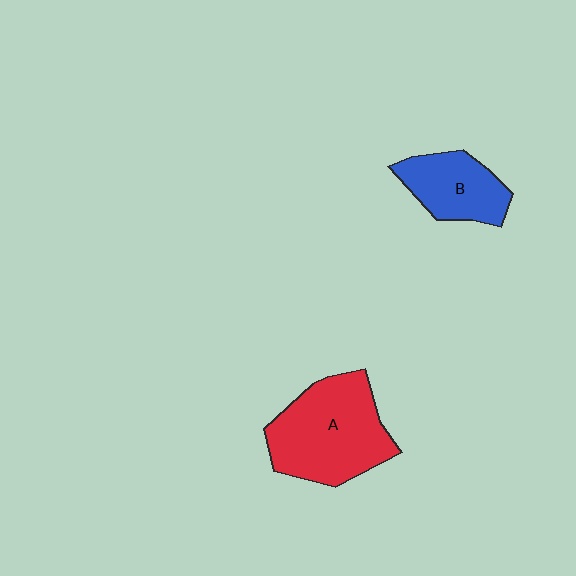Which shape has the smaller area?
Shape B (blue).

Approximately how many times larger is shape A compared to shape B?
Approximately 1.7 times.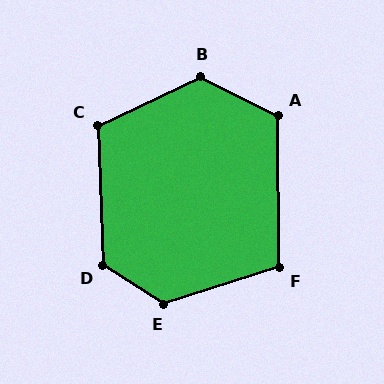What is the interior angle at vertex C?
Approximately 113 degrees (obtuse).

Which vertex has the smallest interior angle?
F, at approximately 107 degrees.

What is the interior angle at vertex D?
Approximately 125 degrees (obtuse).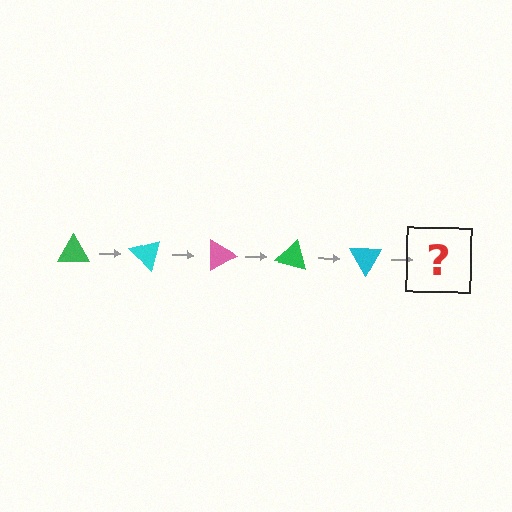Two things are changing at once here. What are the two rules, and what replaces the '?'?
The two rules are that it rotates 45 degrees each step and the color cycles through green, cyan, and pink. The '?' should be a pink triangle, rotated 225 degrees from the start.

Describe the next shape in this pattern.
It should be a pink triangle, rotated 225 degrees from the start.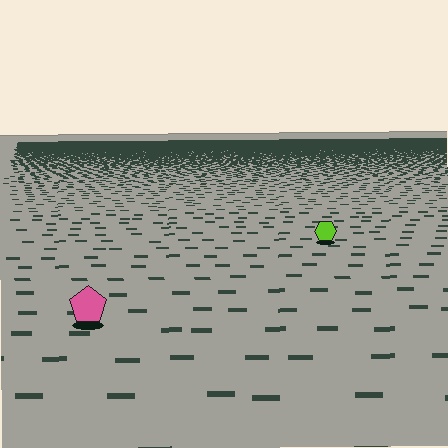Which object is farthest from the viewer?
The lime hexagon is farthest from the viewer. It appears smaller and the ground texture around it is denser.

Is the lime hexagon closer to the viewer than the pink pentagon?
No. The pink pentagon is closer — you can tell from the texture gradient: the ground texture is coarser near it.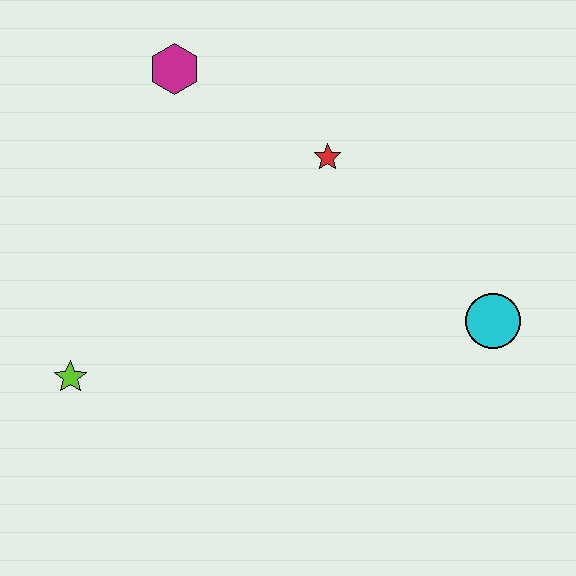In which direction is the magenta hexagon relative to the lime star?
The magenta hexagon is above the lime star.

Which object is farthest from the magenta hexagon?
The cyan circle is farthest from the magenta hexagon.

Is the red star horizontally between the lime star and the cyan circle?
Yes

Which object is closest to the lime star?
The magenta hexagon is closest to the lime star.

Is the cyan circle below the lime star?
No